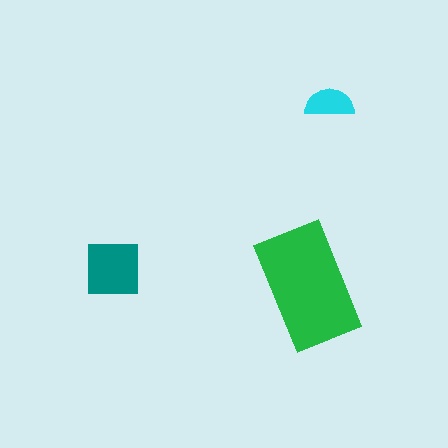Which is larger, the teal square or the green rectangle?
The green rectangle.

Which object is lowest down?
The green rectangle is bottommost.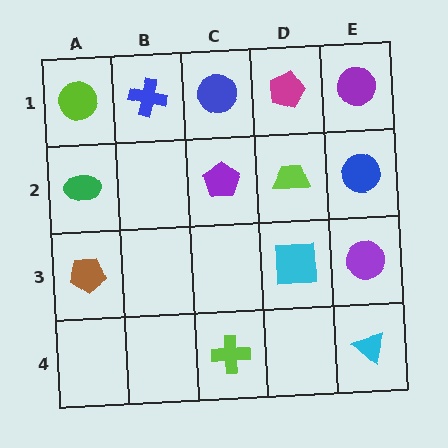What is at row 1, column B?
A blue cross.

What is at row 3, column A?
A brown pentagon.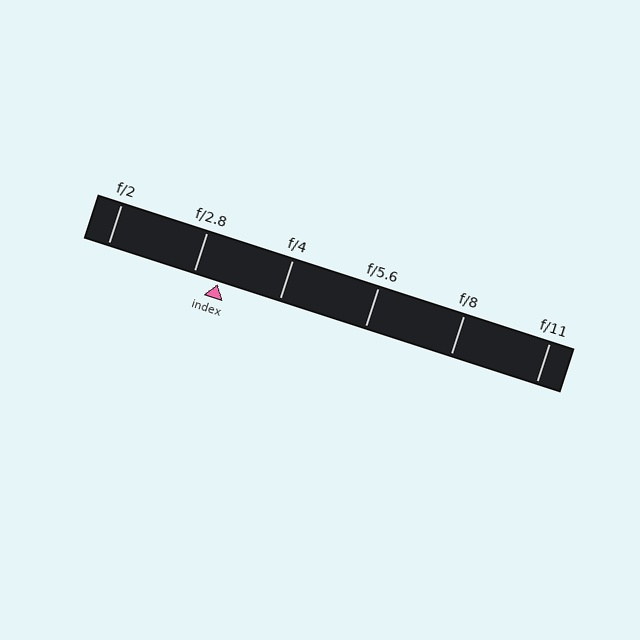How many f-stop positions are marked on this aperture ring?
There are 6 f-stop positions marked.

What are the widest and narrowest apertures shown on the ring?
The widest aperture shown is f/2 and the narrowest is f/11.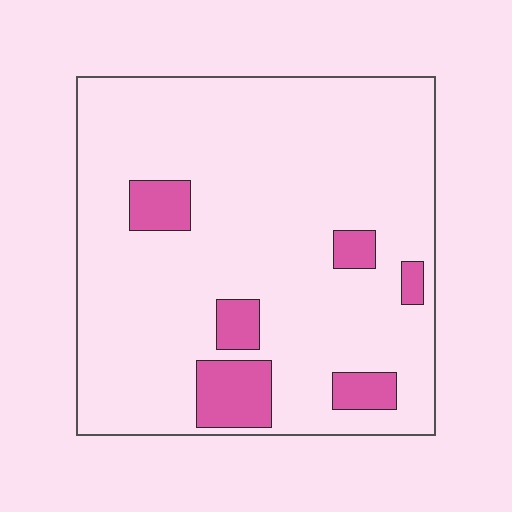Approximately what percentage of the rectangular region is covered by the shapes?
Approximately 10%.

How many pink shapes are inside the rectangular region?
6.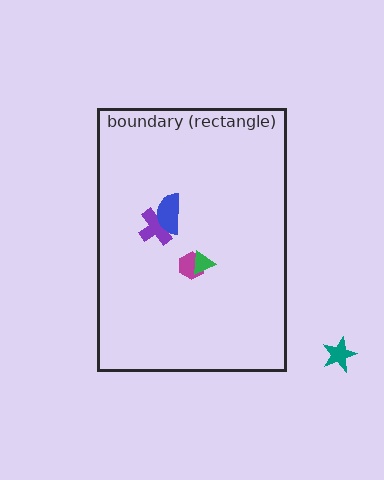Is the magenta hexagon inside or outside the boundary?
Inside.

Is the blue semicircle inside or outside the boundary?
Inside.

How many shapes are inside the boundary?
4 inside, 1 outside.